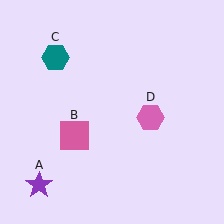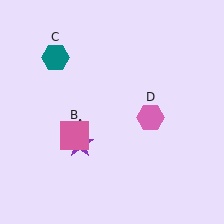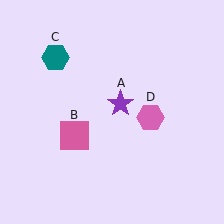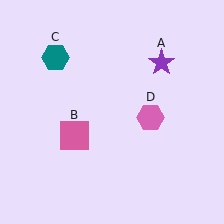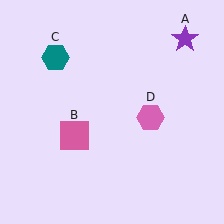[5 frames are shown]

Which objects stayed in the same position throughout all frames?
Pink square (object B) and teal hexagon (object C) and pink hexagon (object D) remained stationary.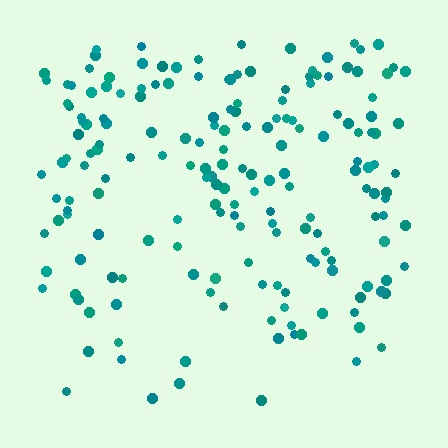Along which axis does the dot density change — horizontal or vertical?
Vertical.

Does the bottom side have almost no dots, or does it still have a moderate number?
Still a moderate number, just noticeably fewer than the top.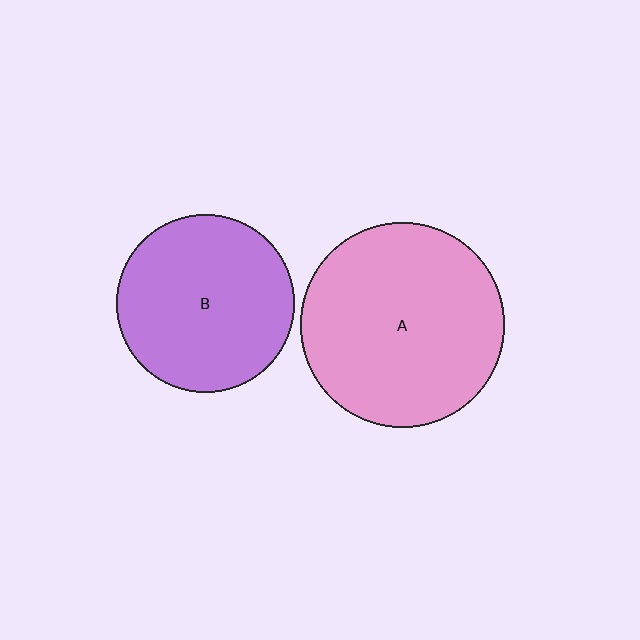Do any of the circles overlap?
No, none of the circles overlap.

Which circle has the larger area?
Circle A (pink).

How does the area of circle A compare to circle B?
Approximately 1.3 times.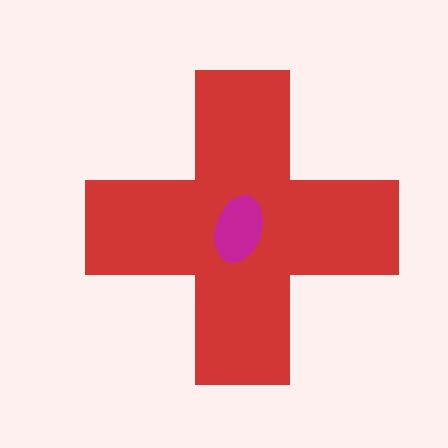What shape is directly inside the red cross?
The magenta ellipse.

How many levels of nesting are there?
2.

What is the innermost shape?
The magenta ellipse.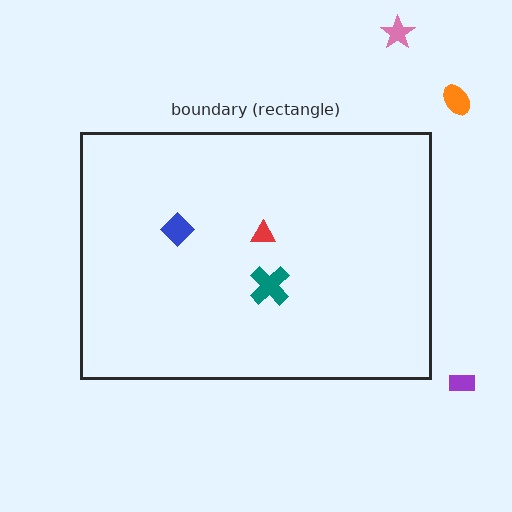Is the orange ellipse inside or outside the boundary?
Outside.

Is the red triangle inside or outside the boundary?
Inside.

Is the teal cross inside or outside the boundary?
Inside.